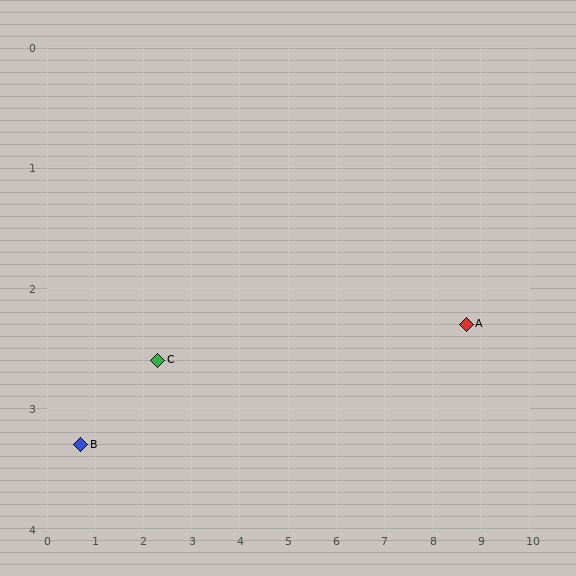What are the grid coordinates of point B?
Point B is at approximately (0.7, 3.3).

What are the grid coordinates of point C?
Point C is at approximately (2.3, 2.6).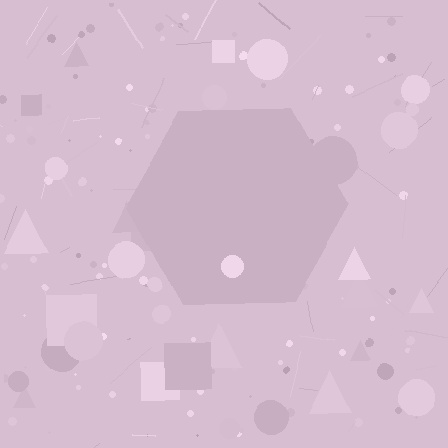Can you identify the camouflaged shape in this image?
The camouflaged shape is a hexagon.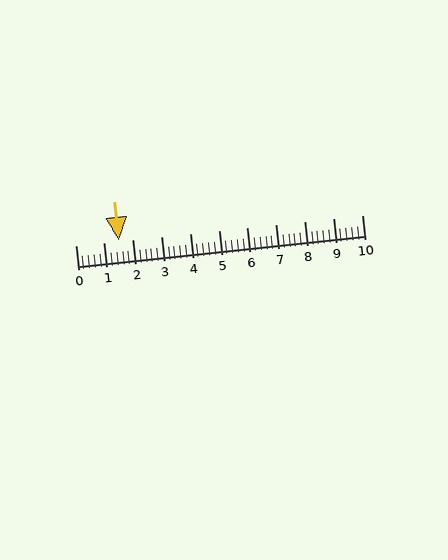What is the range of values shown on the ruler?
The ruler shows values from 0 to 10.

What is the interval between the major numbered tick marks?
The major tick marks are spaced 1 units apart.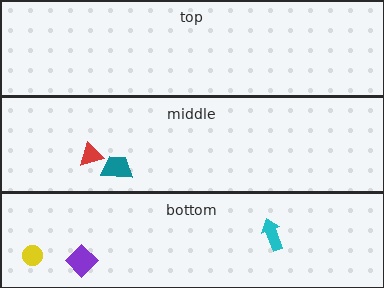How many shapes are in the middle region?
2.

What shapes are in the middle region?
The teal trapezoid, the red triangle.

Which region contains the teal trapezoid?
The middle region.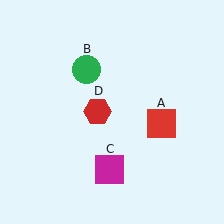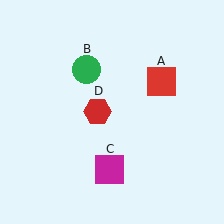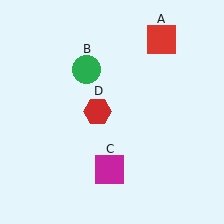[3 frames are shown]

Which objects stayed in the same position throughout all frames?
Green circle (object B) and magenta square (object C) and red hexagon (object D) remained stationary.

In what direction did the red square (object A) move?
The red square (object A) moved up.